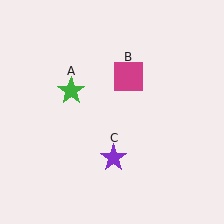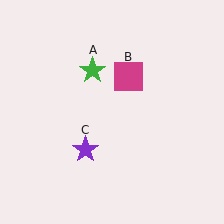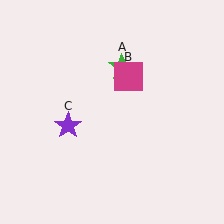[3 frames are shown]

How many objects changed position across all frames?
2 objects changed position: green star (object A), purple star (object C).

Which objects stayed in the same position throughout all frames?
Magenta square (object B) remained stationary.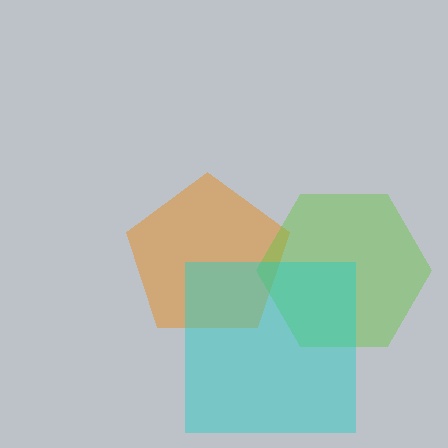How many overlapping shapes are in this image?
There are 3 overlapping shapes in the image.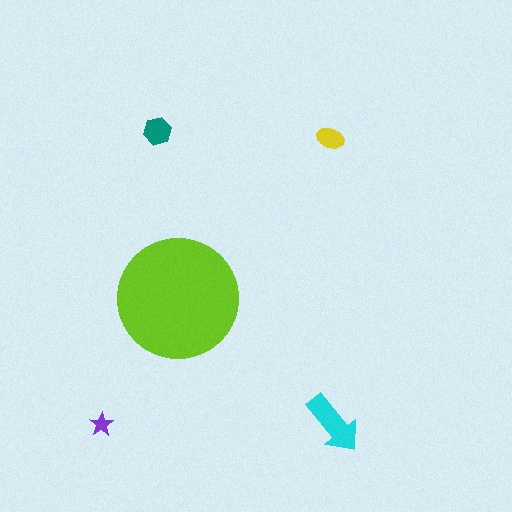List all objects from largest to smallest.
The lime circle, the cyan arrow, the teal hexagon, the yellow ellipse, the purple star.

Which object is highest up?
The teal hexagon is topmost.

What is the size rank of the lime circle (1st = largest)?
1st.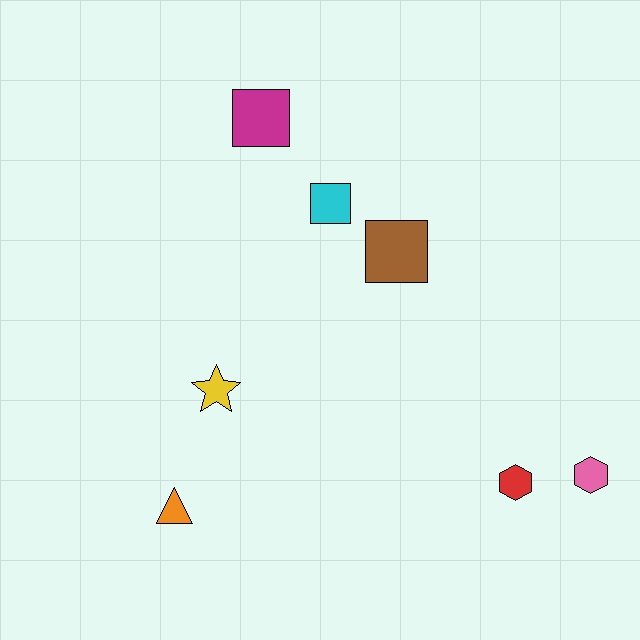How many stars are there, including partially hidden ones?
There is 1 star.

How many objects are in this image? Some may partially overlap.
There are 7 objects.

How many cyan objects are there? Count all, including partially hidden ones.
There is 1 cyan object.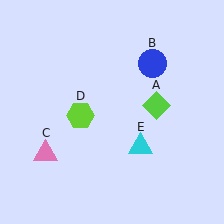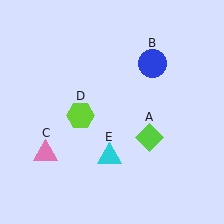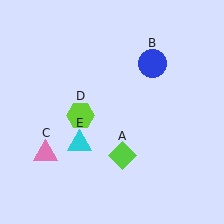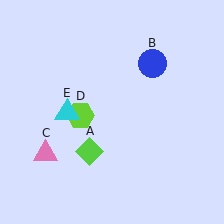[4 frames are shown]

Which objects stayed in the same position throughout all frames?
Blue circle (object B) and pink triangle (object C) and lime hexagon (object D) remained stationary.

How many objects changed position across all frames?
2 objects changed position: lime diamond (object A), cyan triangle (object E).